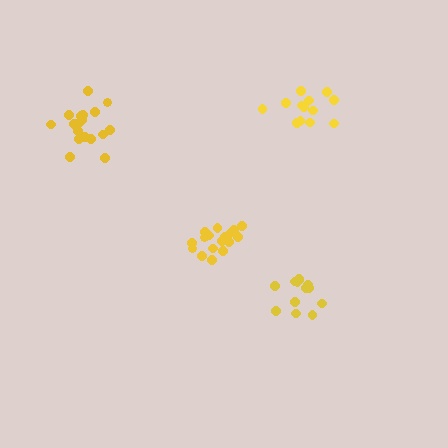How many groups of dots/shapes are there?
There are 4 groups.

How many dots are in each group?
Group 1: 18 dots, Group 2: 17 dots, Group 3: 13 dots, Group 4: 13 dots (61 total).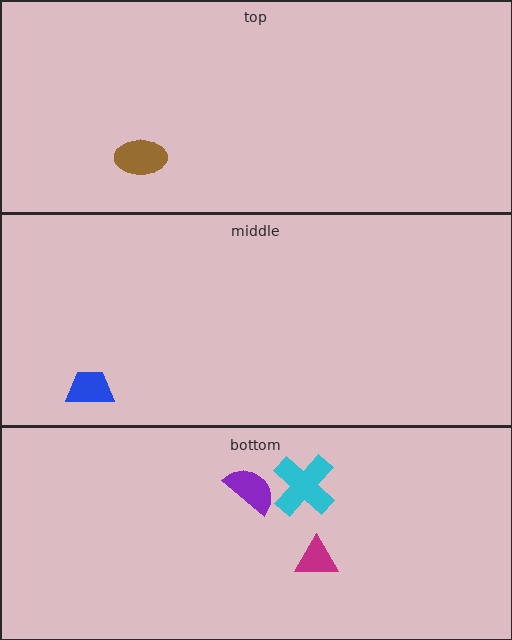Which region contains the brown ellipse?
The top region.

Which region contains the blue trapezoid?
The middle region.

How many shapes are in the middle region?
1.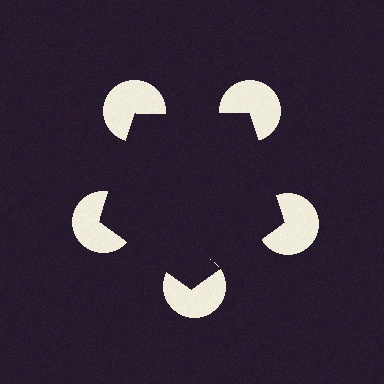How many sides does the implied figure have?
5 sides.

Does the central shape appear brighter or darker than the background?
It typically appears slightly darker than the background, even though no actual brightness change is drawn.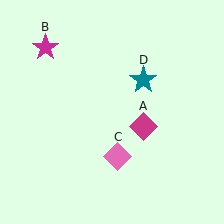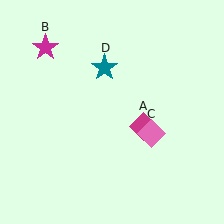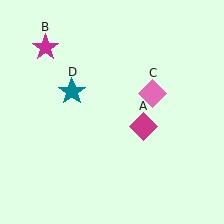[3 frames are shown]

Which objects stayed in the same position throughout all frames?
Magenta diamond (object A) and magenta star (object B) remained stationary.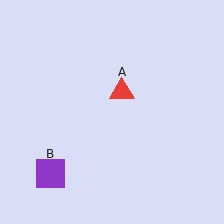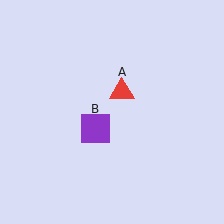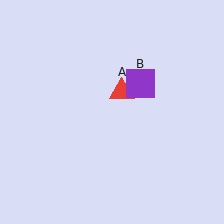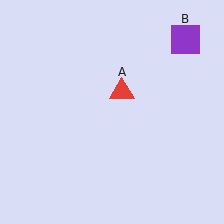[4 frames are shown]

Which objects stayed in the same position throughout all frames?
Red triangle (object A) remained stationary.